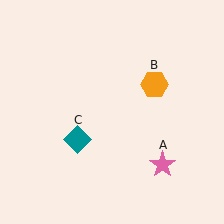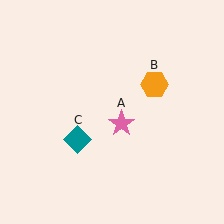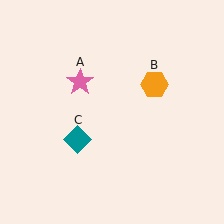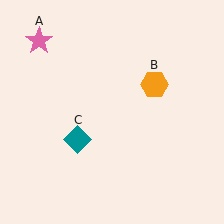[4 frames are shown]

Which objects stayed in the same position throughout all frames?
Orange hexagon (object B) and teal diamond (object C) remained stationary.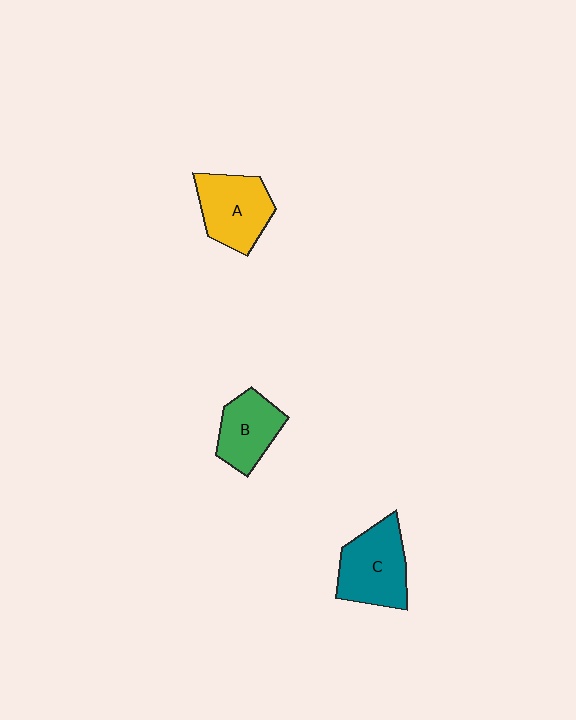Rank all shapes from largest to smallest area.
From largest to smallest: C (teal), A (yellow), B (green).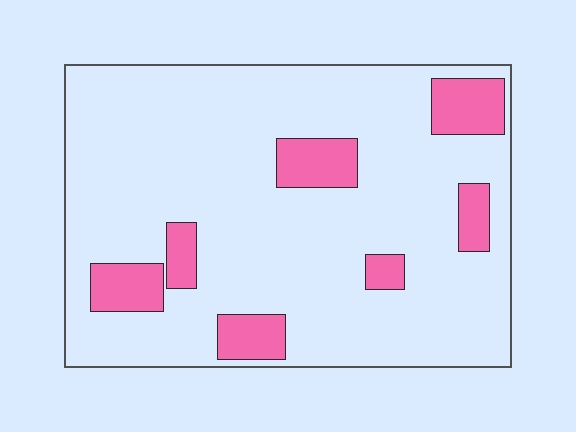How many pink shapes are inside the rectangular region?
7.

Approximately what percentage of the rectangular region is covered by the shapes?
Approximately 15%.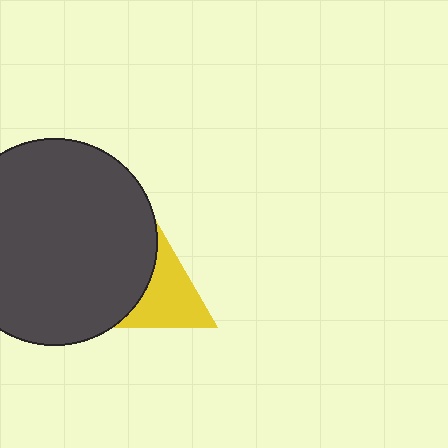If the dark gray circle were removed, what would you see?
You would see the complete yellow triangle.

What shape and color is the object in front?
The object in front is a dark gray circle.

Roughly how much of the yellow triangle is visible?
About half of it is visible (roughly 61%).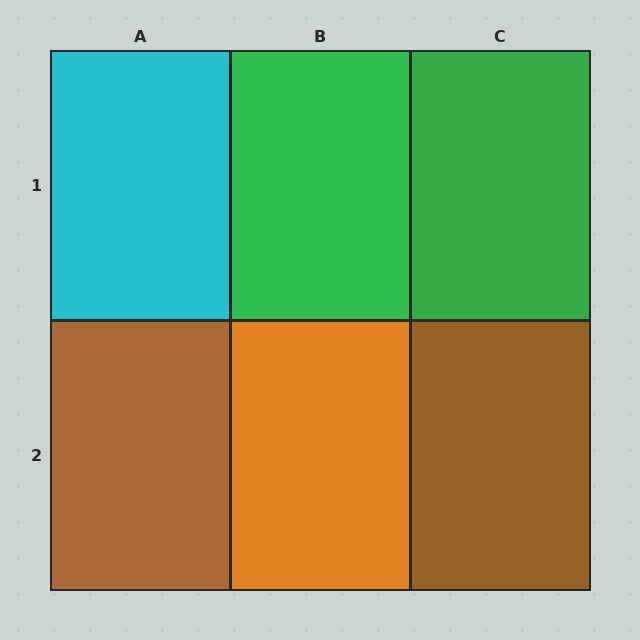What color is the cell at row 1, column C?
Green.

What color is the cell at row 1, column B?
Green.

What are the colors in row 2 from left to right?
Brown, orange, brown.